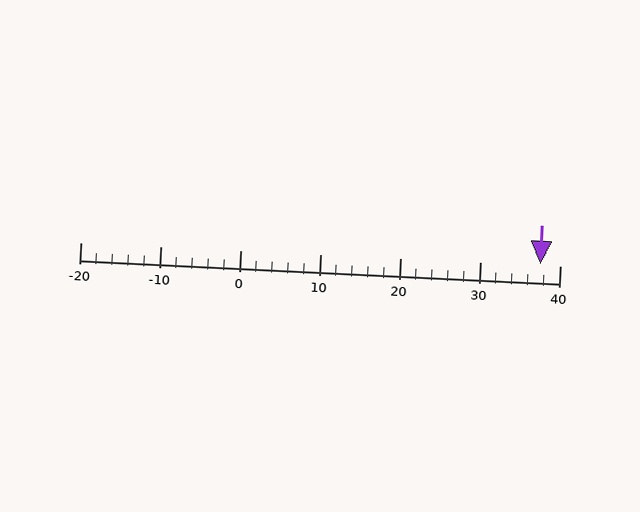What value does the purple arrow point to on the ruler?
The purple arrow points to approximately 38.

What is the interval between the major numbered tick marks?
The major tick marks are spaced 10 units apart.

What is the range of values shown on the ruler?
The ruler shows values from -20 to 40.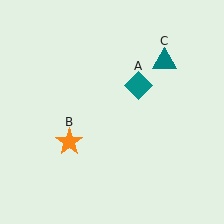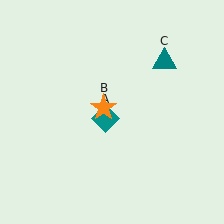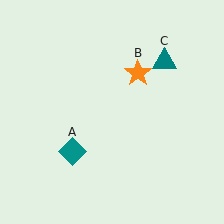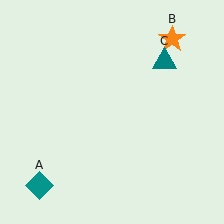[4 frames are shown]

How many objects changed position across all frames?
2 objects changed position: teal diamond (object A), orange star (object B).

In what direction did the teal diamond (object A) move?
The teal diamond (object A) moved down and to the left.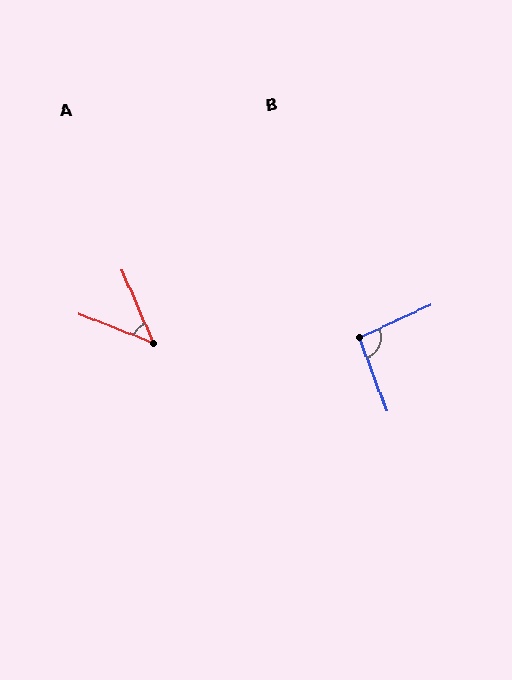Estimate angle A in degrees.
Approximately 45 degrees.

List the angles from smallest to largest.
A (45°), B (94°).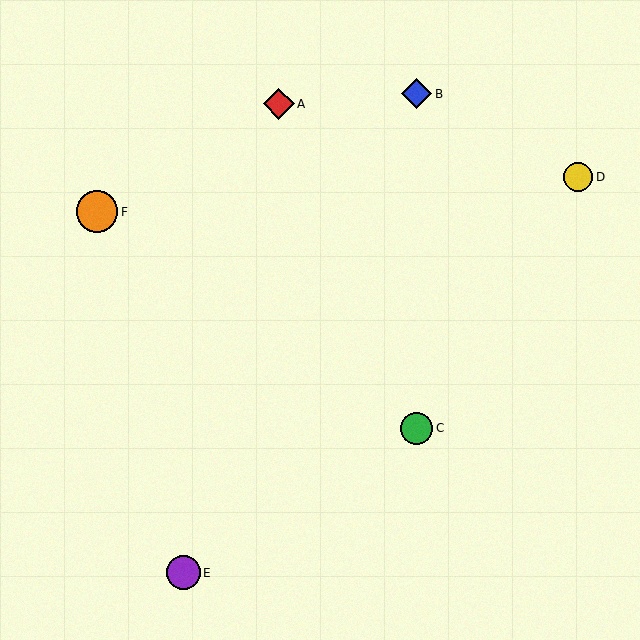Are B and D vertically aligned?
No, B is at x≈417 and D is at x≈578.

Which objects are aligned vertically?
Objects B, C are aligned vertically.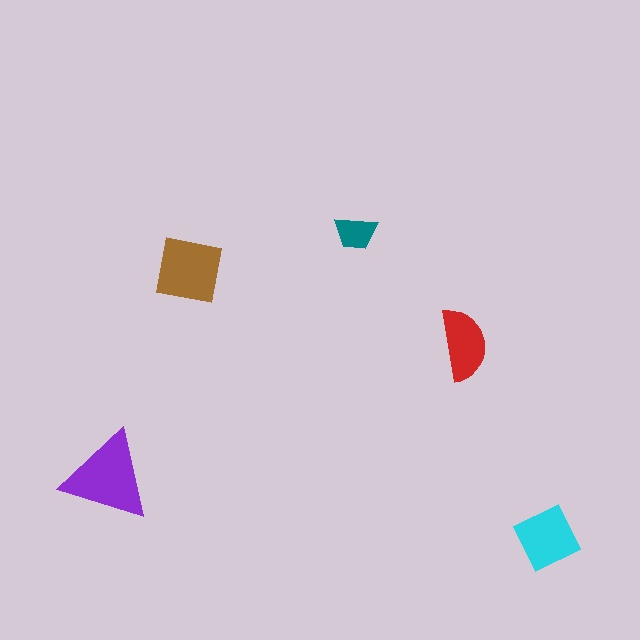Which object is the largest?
The purple triangle.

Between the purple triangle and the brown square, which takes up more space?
The purple triangle.